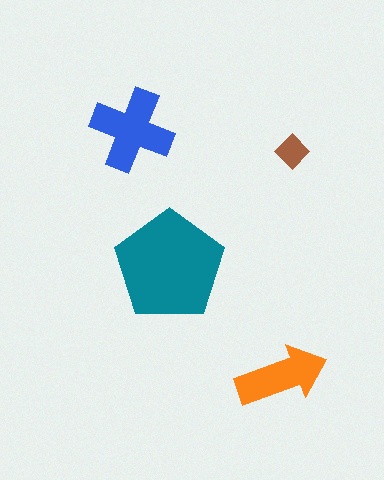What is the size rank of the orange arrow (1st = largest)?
3rd.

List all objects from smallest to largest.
The brown diamond, the orange arrow, the blue cross, the teal pentagon.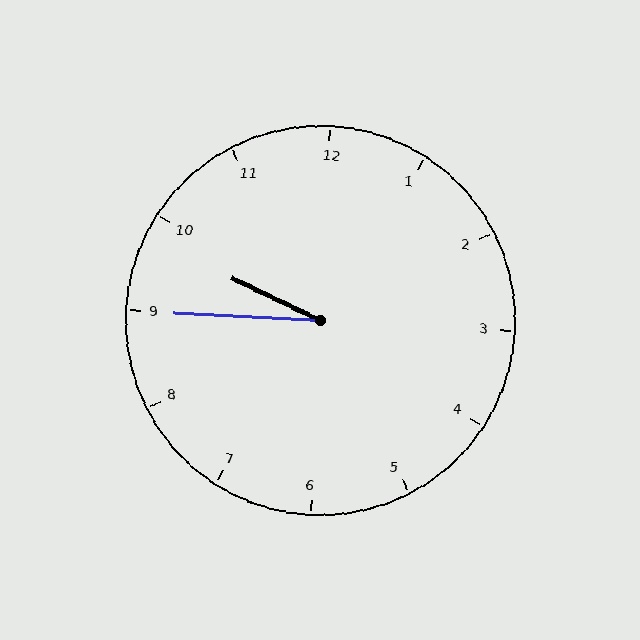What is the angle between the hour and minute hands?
Approximately 22 degrees.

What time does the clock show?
9:45.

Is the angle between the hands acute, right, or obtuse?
It is acute.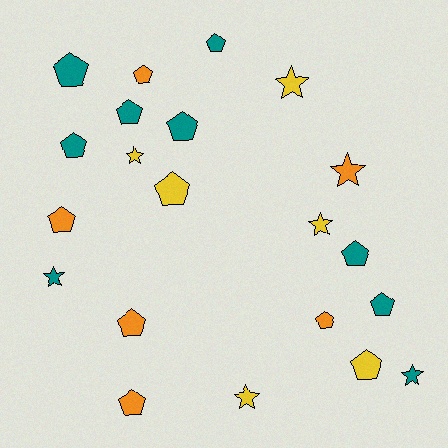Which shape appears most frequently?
Pentagon, with 14 objects.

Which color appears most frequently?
Teal, with 9 objects.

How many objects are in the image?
There are 21 objects.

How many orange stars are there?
There is 1 orange star.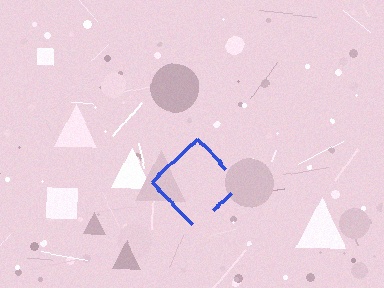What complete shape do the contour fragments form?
The contour fragments form a diamond.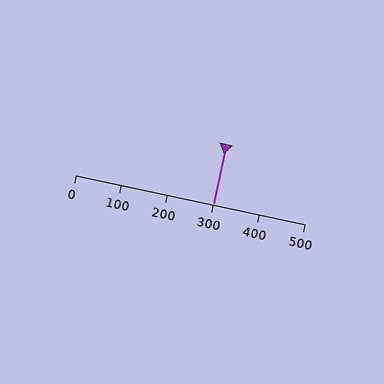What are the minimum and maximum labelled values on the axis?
The axis runs from 0 to 500.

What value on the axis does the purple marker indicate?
The marker indicates approximately 300.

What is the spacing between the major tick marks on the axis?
The major ticks are spaced 100 apart.